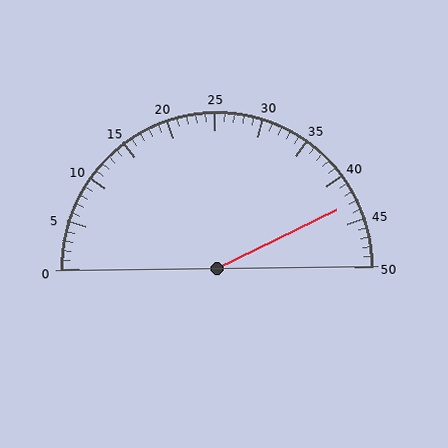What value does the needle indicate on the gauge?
The needle indicates approximately 43.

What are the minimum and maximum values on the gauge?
The gauge ranges from 0 to 50.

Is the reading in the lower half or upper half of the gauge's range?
The reading is in the upper half of the range (0 to 50).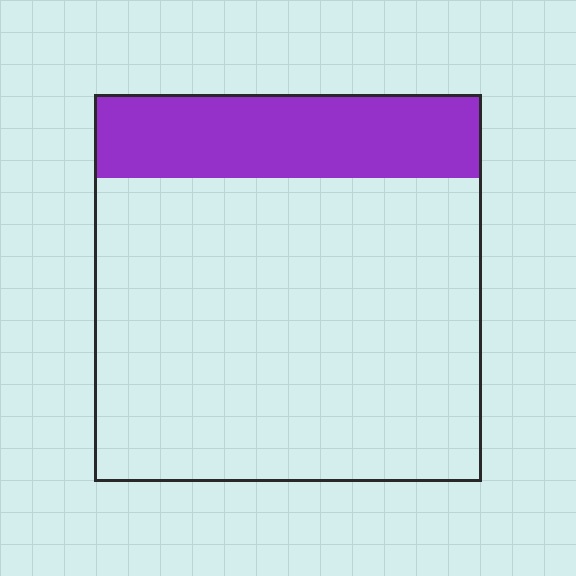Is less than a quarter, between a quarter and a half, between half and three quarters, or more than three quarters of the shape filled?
Less than a quarter.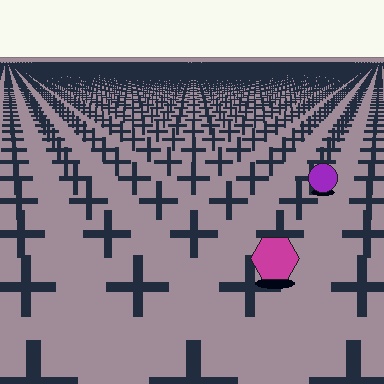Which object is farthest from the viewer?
The purple circle is farthest from the viewer. It appears smaller and the ground texture around it is denser.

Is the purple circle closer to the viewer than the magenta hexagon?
No. The magenta hexagon is closer — you can tell from the texture gradient: the ground texture is coarser near it.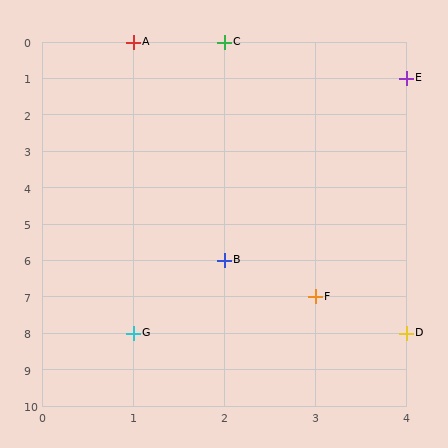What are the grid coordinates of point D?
Point D is at grid coordinates (4, 8).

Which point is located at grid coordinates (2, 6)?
Point B is at (2, 6).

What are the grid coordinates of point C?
Point C is at grid coordinates (2, 0).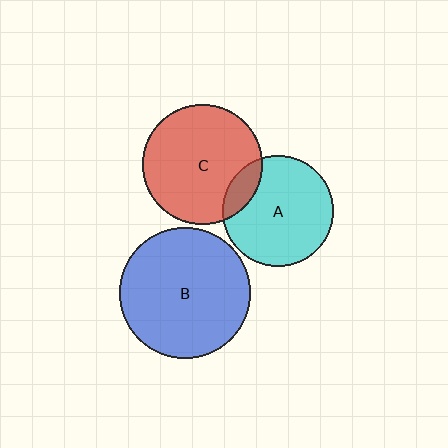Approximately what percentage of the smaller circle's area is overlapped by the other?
Approximately 15%.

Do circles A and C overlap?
Yes.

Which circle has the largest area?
Circle B (blue).